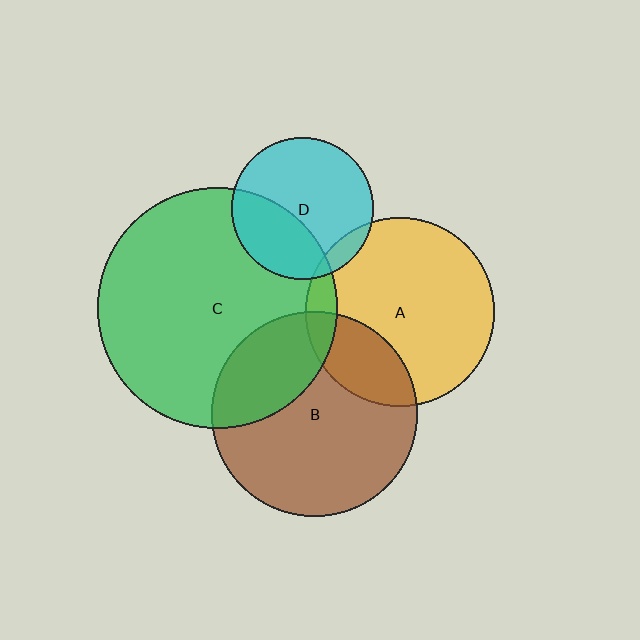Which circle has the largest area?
Circle C (green).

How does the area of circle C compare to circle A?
Approximately 1.6 times.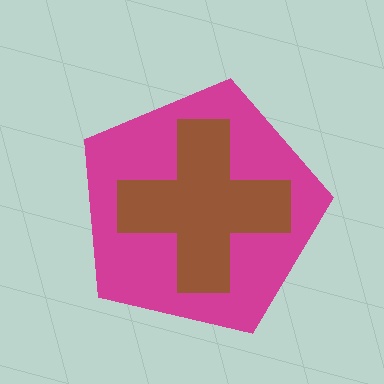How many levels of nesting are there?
2.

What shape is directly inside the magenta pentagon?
The brown cross.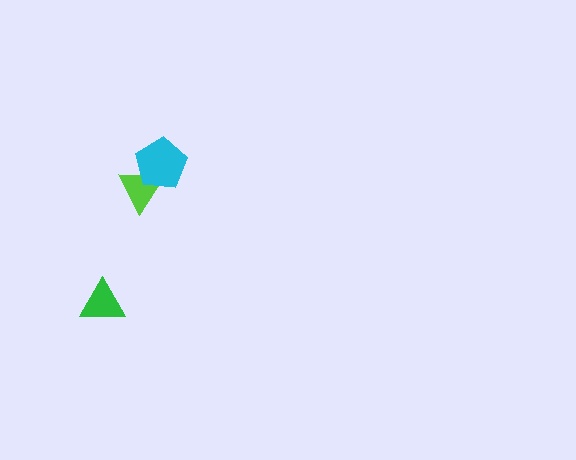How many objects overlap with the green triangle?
0 objects overlap with the green triangle.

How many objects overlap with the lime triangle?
1 object overlaps with the lime triangle.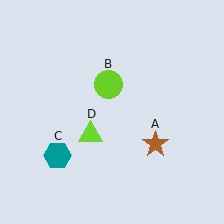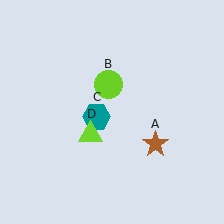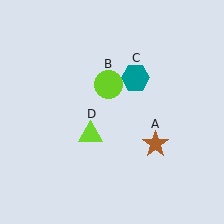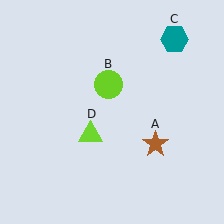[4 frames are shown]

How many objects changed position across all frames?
1 object changed position: teal hexagon (object C).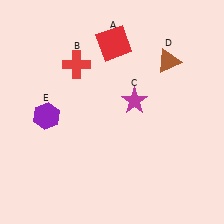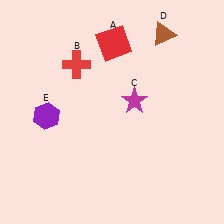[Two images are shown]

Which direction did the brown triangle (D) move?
The brown triangle (D) moved up.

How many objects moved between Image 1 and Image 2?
1 object moved between the two images.